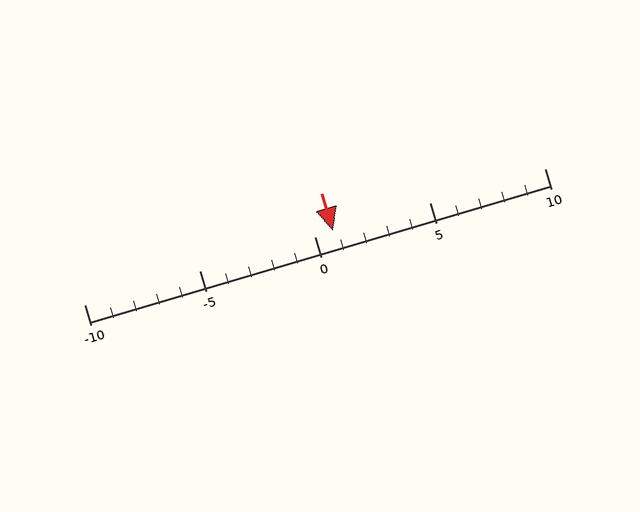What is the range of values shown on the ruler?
The ruler shows values from -10 to 10.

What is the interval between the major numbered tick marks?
The major tick marks are spaced 5 units apart.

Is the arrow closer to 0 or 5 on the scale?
The arrow is closer to 0.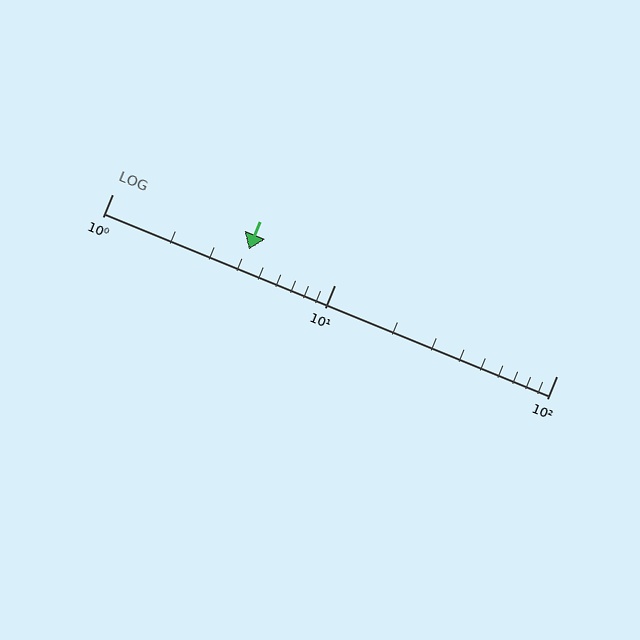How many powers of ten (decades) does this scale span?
The scale spans 2 decades, from 1 to 100.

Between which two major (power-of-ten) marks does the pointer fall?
The pointer is between 1 and 10.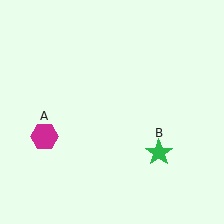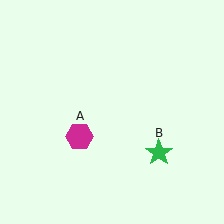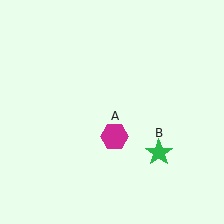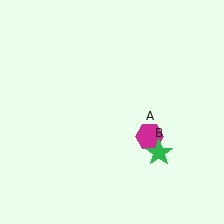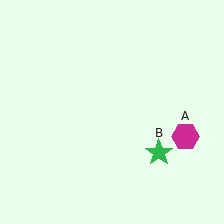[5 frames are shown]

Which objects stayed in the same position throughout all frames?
Green star (object B) remained stationary.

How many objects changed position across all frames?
1 object changed position: magenta hexagon (object A).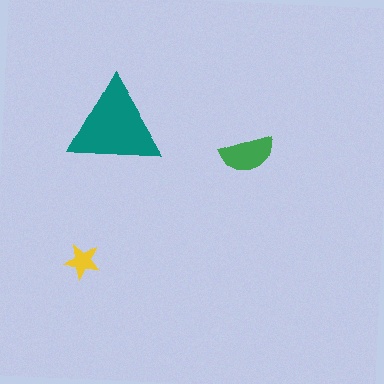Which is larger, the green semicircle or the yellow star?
The green semicircle.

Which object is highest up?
The teal triangle is topmost.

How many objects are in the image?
There are 3 objects in the image.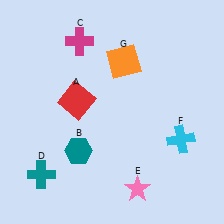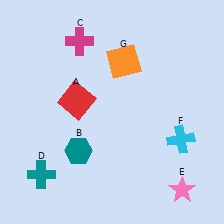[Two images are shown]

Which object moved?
The pink star (E) moved right.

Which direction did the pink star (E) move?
The pink star (E) moved right.